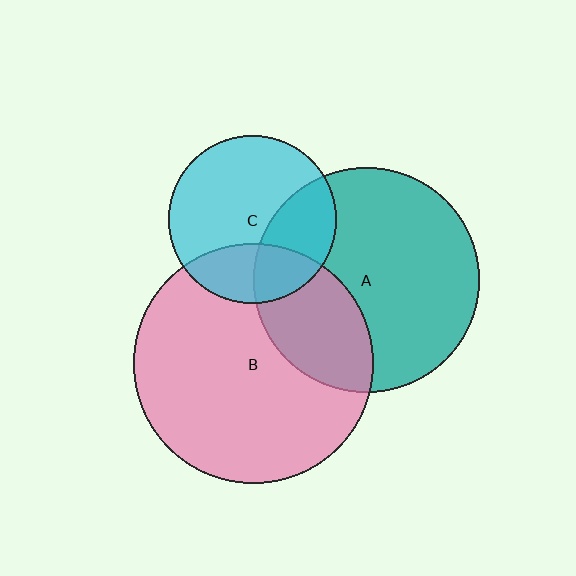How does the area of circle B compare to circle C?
Approximately 2.0 times.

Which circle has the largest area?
Circle B (pink).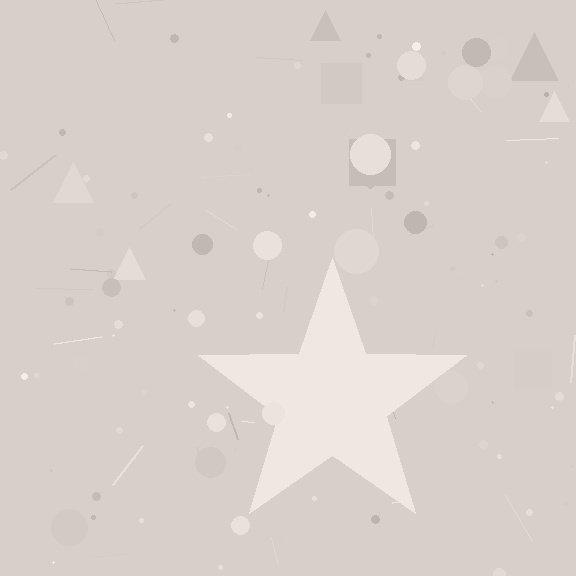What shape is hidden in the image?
A star is hidden in the image.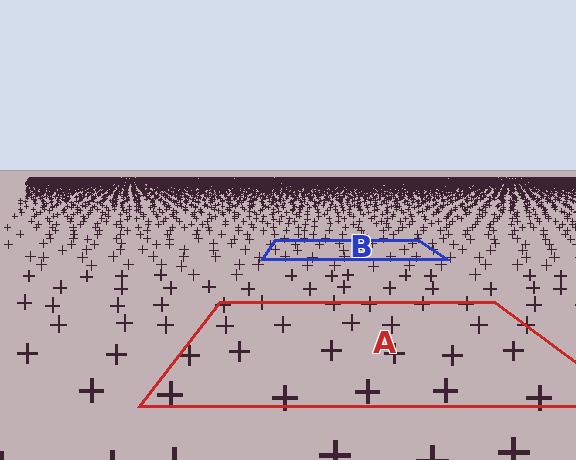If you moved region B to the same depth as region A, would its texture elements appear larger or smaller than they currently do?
They would appear larger. At a closer depth, the same texture elements are projected at a bigger on-screen size.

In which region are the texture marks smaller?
The texture marks are smaller in region B, because it is farther away.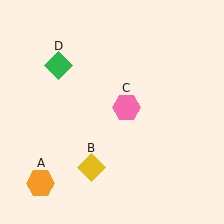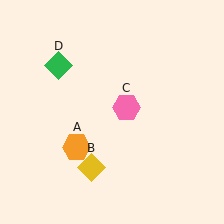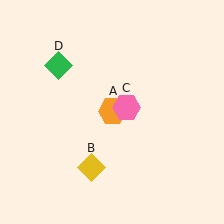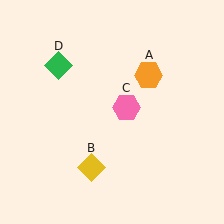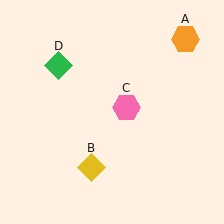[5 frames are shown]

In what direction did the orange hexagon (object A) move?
The orange hexagon (object A) moved up and to the right.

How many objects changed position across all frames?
1 object changed position: orange hexagon (object A).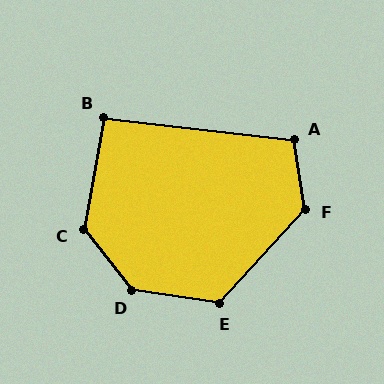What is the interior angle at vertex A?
Approximately 106 degrees (obtuse).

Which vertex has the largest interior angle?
D, at approximately 138 degrees.